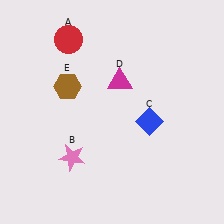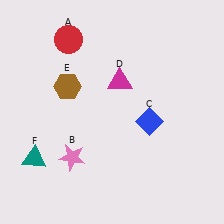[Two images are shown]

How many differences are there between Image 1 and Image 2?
There is 1 difference between the two images.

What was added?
A teal triangle (F) was added in Image 2.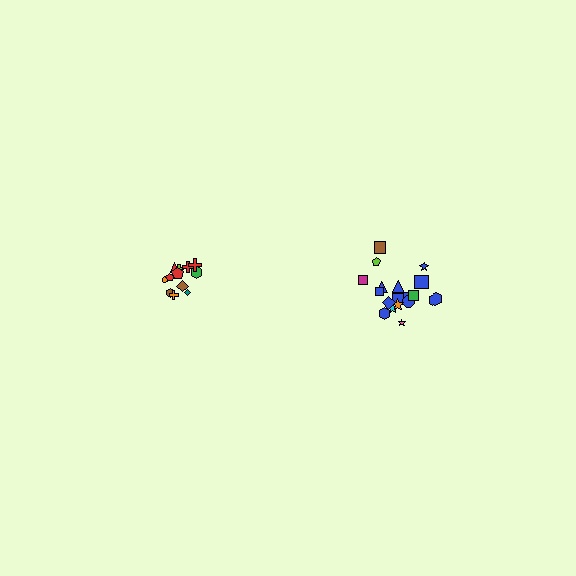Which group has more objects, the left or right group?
The right group.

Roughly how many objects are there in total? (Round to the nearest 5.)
Roughly 30 objects in total.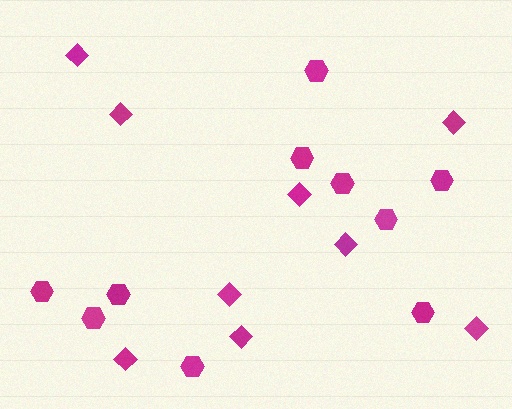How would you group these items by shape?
There are 2 groups: one group of hexagons (10) and one group of diamonds (9).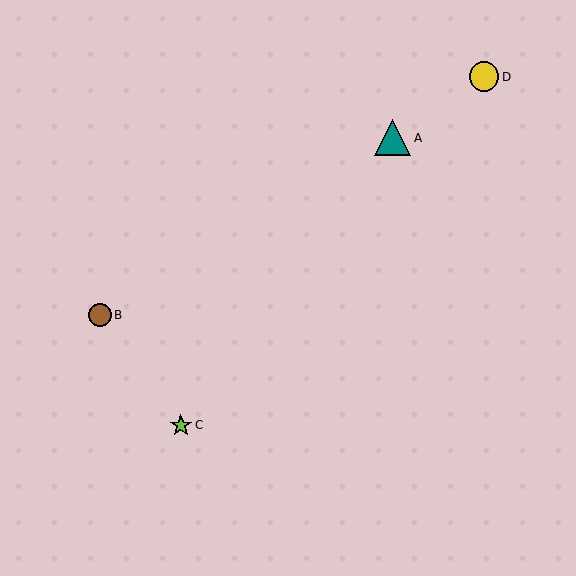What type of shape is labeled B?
Shape B is a brown circle.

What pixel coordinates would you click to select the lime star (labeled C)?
Click at (181, 425) to select the lime star C.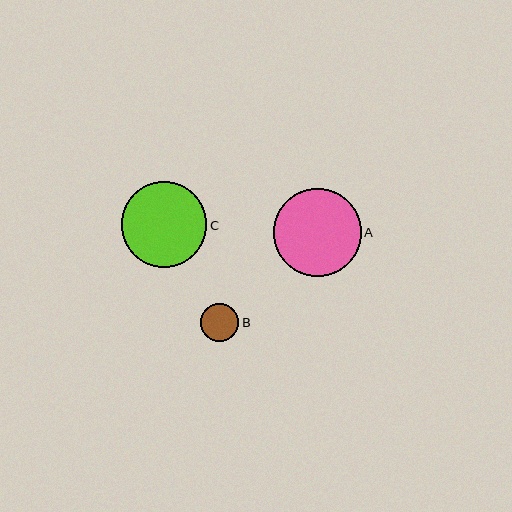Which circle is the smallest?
Circle B is the smallest with a size of approximately 38 pixels.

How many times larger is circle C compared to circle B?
Circle C is approximately 2.2 times the size of circle B.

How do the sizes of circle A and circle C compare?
Circle A and circle C are approximately the same size.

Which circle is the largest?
Circle A is the largest with a size of approximately 88 pixels.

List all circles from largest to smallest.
From largest to smallest: A, C, B.